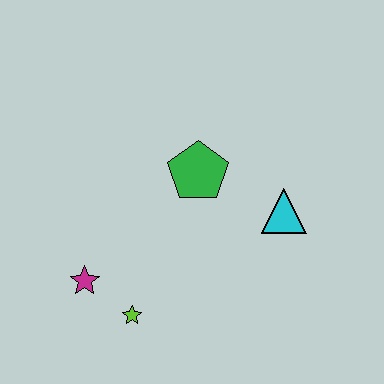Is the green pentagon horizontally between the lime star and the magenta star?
No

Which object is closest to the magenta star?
The lime star is closest to the magenta star.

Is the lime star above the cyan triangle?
No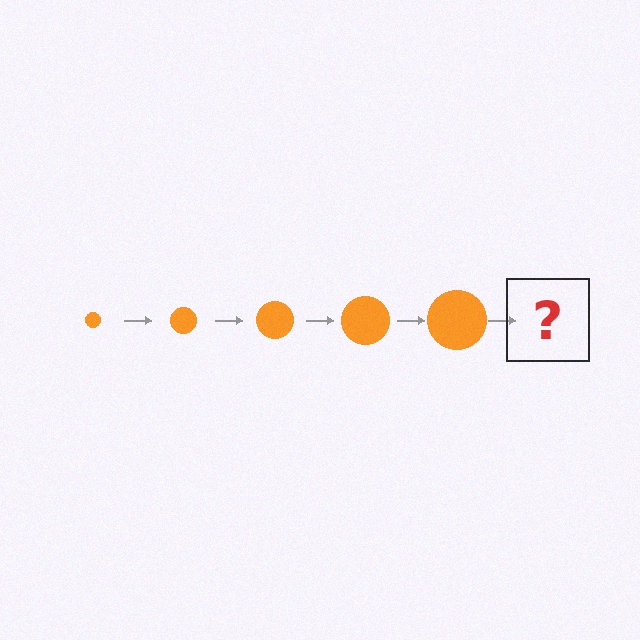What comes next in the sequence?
The next element should be an orange circle, larger than the previous one.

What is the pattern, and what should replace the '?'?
The pattern is that the circle gets progressively larger each step. The '?' should be an orange circle, larger than the previous one.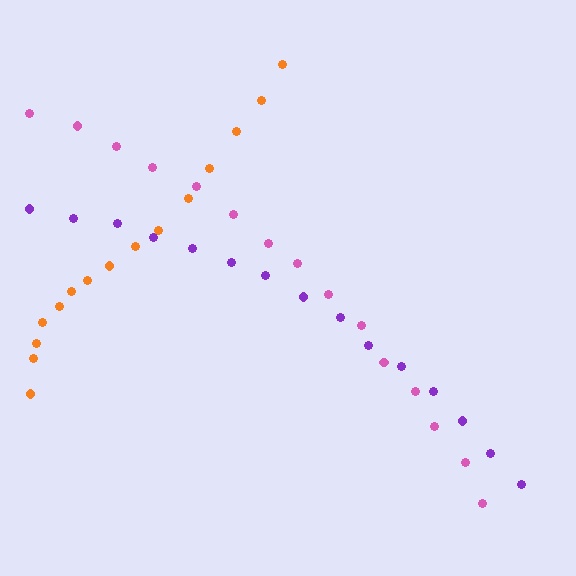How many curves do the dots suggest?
There are 3 distinct paths.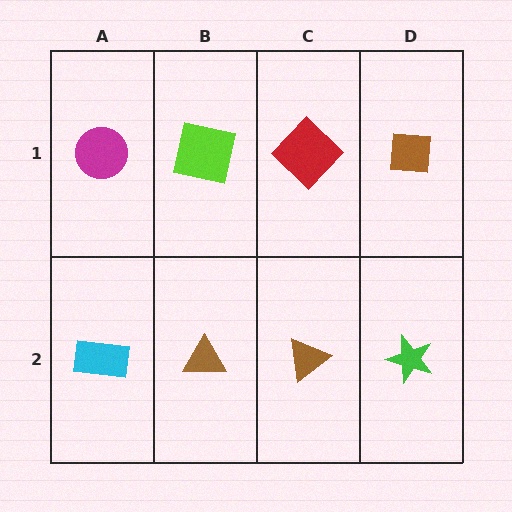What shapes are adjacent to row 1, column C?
A brown triangle (row 2, column C), a lime square (row 1, column B), a brown square (row 1, column D).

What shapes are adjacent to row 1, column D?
A green star (row 2, column D), a red diamond (row 1, column C).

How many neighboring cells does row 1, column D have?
2.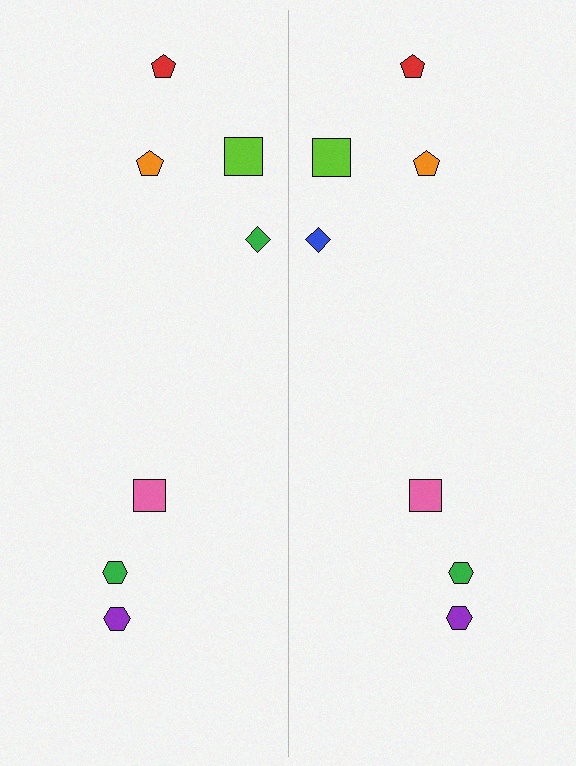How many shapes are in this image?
There are 14 shapes in this image.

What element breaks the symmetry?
The blue diamond on the right side breaks the symmetry — its mirror counterpart is green.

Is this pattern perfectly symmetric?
No, the pattern is not perfectly symmetric. The blue diamond on the right side breaks the symmetry — its mirror counterpart is green.